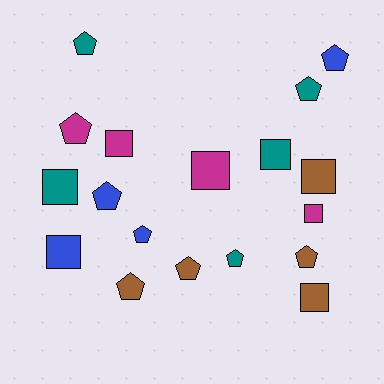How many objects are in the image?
There are 18 objects.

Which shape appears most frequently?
Pentagon, with 10 objects.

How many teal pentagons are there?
There are 3 teal pentagons.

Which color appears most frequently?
Brown, with 5 objects.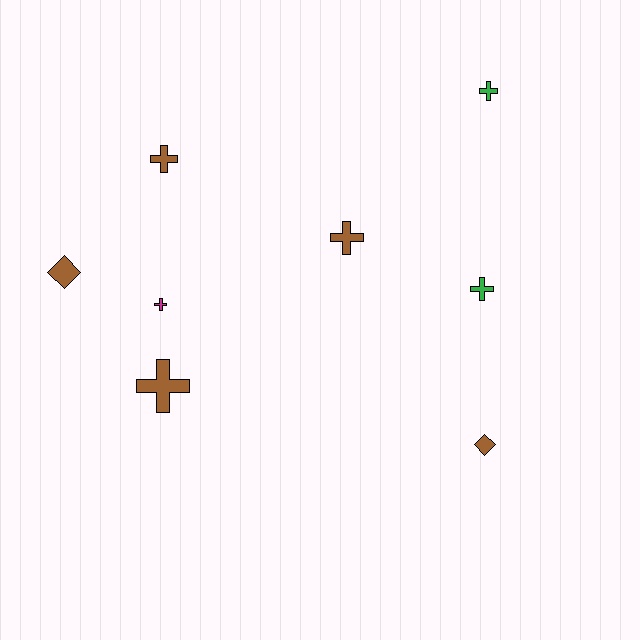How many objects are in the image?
There are 8 objects.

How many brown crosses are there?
There are 3 brown crosses.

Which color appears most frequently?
Brown, with 5 objects.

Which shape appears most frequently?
Cross, with 6 objects.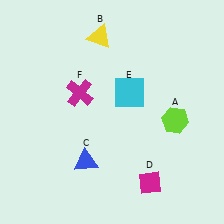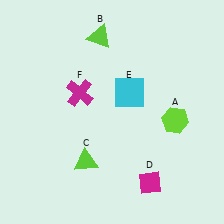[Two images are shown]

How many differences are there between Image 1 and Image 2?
There are 2 differences between the two images.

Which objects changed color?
B changed from yellow to lime. C changed from blue to lime.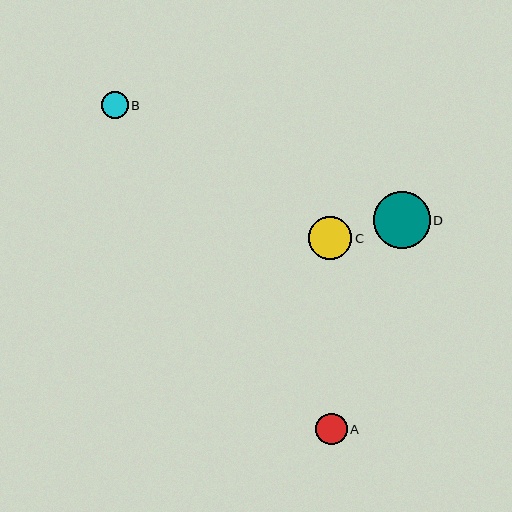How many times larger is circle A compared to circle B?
Circle A is approximately 1.2 times the size of circle B.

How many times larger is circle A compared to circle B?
Circle A is approximately 1.2 times the size of circle B.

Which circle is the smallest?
Circle B is the smallest with a size of approximately 27 pixels.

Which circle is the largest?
Circle D is the largest with a size of approximately 57 pixels.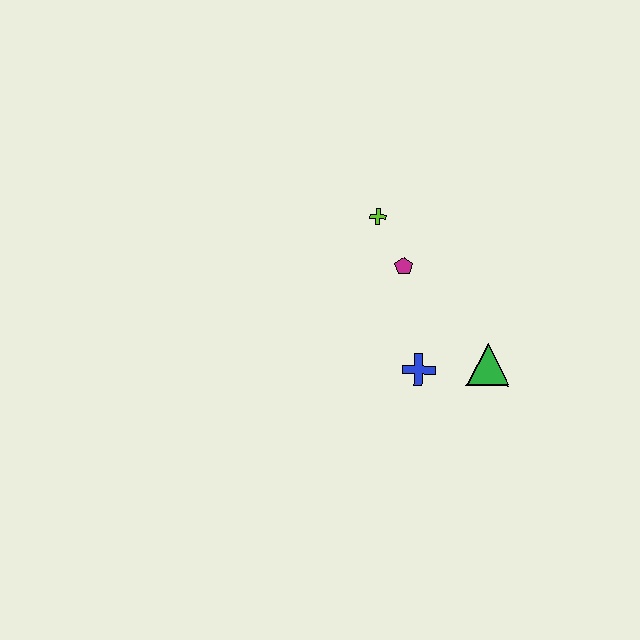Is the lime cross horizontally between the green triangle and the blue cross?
No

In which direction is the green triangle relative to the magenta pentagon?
The green triangle is below the magenta pentagon.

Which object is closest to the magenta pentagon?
The lime cross is closest to the magenta pentagon.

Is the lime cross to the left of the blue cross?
Yes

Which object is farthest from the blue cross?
The lime cross is farthest from the blue cross.